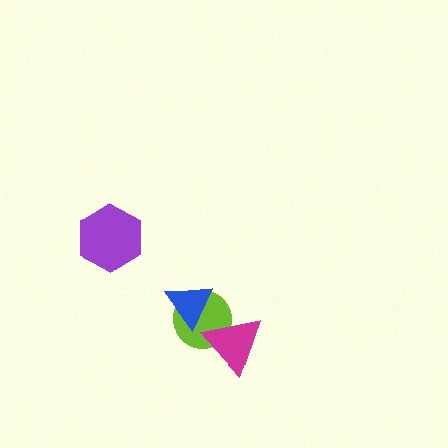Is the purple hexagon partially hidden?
No, no other shape covers it.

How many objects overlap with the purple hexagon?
0 objects overlap with the purple hexagon.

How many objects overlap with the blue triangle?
1 object overlaps with the blue triangle.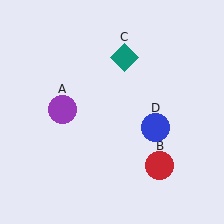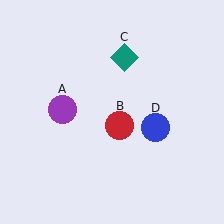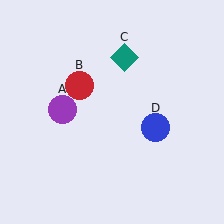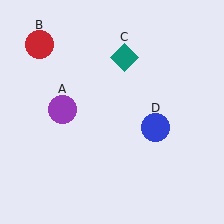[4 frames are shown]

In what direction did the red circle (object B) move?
The red circle (object B) moved up and to the left.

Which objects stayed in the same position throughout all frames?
Purple circle (object A) and teal diamond (object C) and blue circle (object D) remained stationary.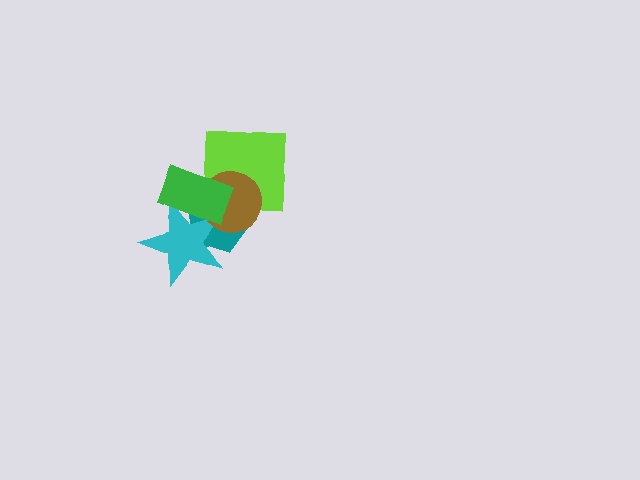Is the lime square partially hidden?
Yes, it is partially covered by another shape.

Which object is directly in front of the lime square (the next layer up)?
The brown circle is directly in front of the lime square.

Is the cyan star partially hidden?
Yes, it is partially covered by another shape.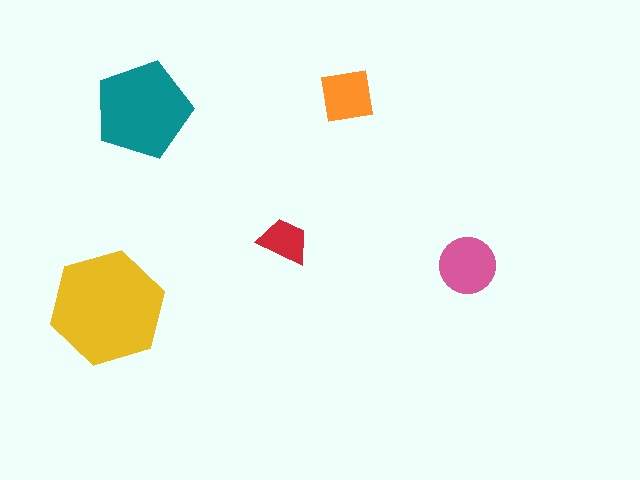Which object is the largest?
The yellow hexagon.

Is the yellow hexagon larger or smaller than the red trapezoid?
Larger.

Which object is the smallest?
The red trapezoid.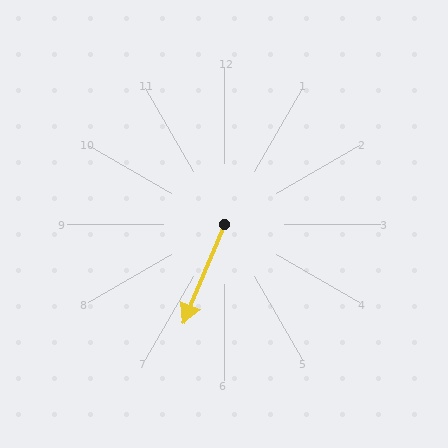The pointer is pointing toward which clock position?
Roughly 7 o'clock.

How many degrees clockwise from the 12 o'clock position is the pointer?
Approximately 202 degrees.